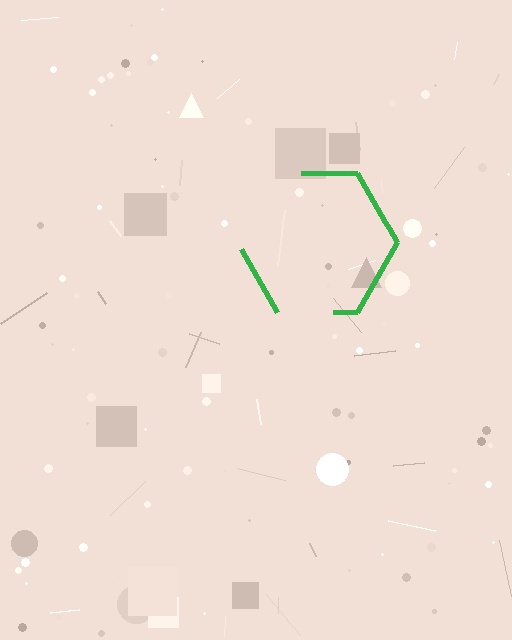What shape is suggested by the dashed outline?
The dashed outline suggests a hexagon.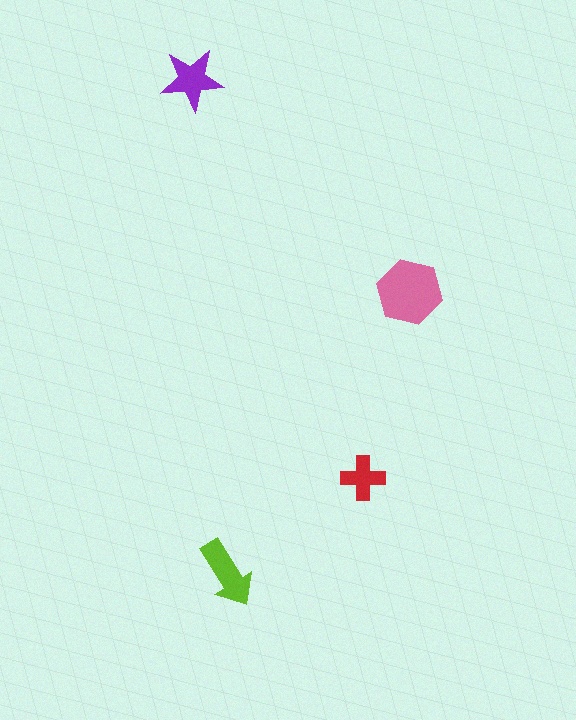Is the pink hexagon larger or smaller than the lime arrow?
Larger.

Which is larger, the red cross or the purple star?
The purple star.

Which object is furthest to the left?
The purple star is leftmost.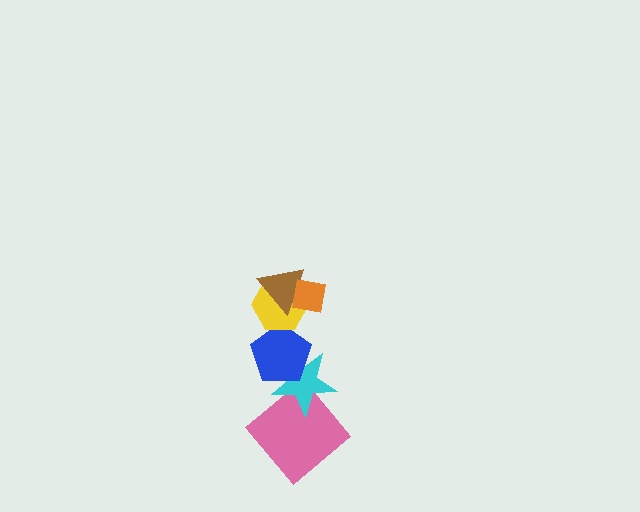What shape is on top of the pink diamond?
The cyan star is on top of the pink diamond.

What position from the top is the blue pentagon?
The blue pentagon is 4th from the top.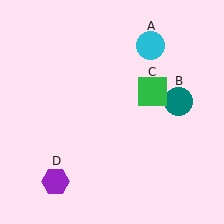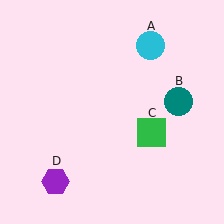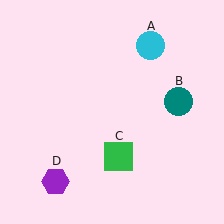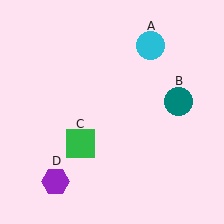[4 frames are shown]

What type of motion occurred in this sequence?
The green square (object C) rotated clockwise around the center of the scene.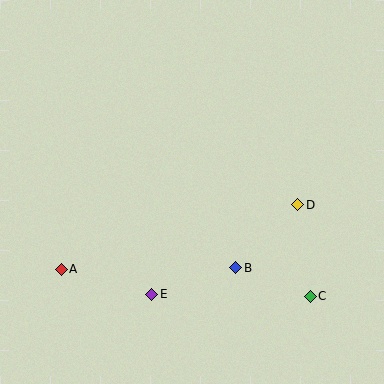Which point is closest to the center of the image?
Point B at (236, 268) is closest to the center.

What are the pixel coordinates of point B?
Point B is at (236, 268).